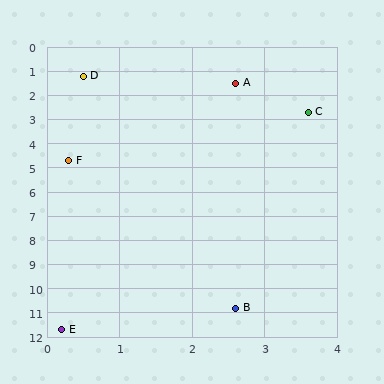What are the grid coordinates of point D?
Point D is at approximately (0.5, 1.2).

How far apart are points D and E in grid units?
Points D and E are about 10.5 grid units apart.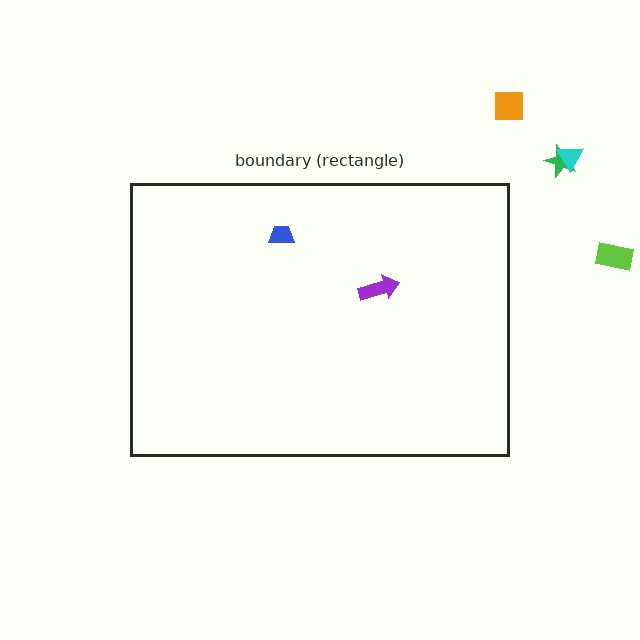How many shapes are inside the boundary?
2 inside, 4 outside.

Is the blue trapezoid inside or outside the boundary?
Inside.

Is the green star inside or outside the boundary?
Outside.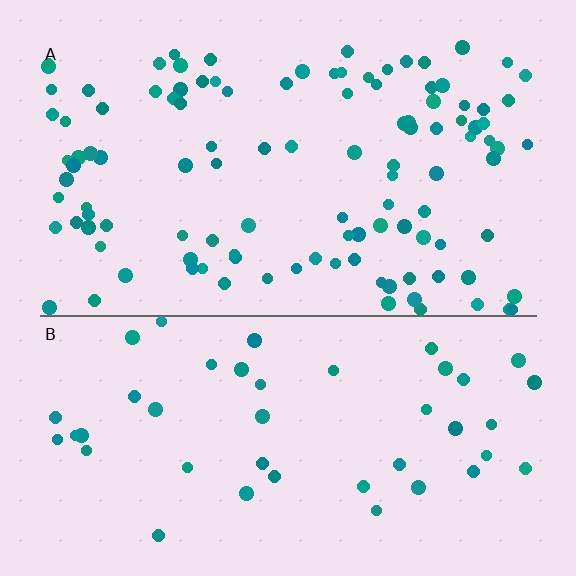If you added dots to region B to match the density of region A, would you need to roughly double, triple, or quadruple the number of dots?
Approximately triple.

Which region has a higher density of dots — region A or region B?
A (the top).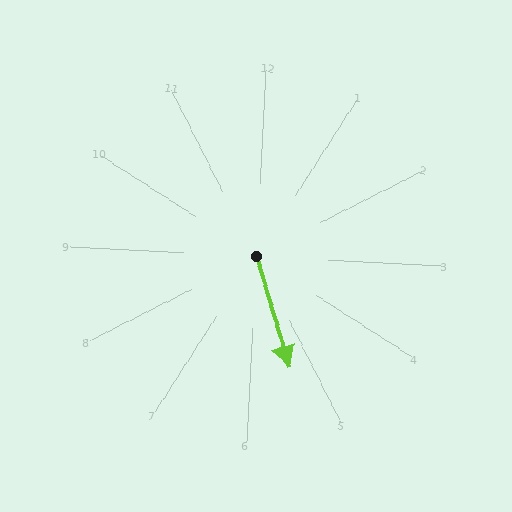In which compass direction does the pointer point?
South.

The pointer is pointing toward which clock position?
Roughly 5 o'clock.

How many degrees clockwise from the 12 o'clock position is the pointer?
Approximately 161 degrees.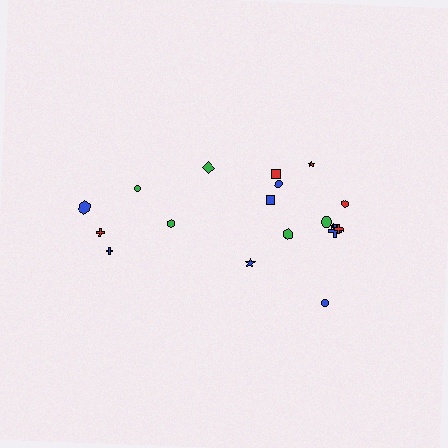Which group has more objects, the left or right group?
The right group.